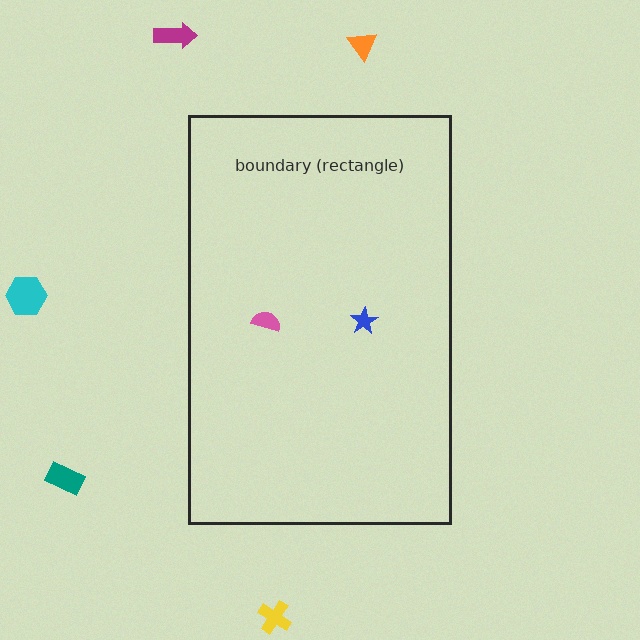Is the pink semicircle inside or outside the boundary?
Inside.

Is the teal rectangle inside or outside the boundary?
Outside.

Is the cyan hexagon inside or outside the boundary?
Outside.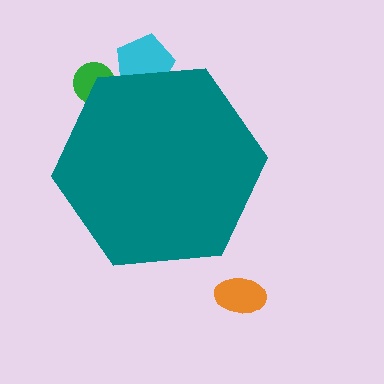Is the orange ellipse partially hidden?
No, the orange ellipse is fully visible.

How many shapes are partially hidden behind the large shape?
2 shapes are partially hidden.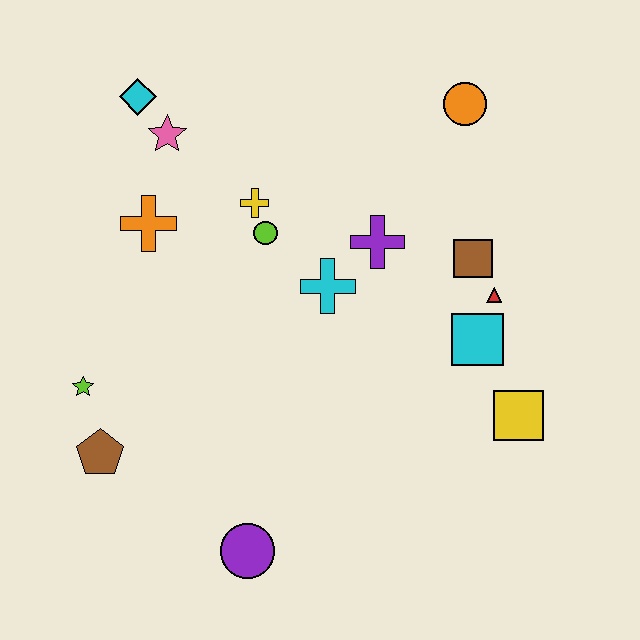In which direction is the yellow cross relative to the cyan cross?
The yellow cross is above the cyan cross.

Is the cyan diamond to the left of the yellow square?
Yes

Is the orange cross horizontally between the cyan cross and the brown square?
No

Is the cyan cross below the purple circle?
No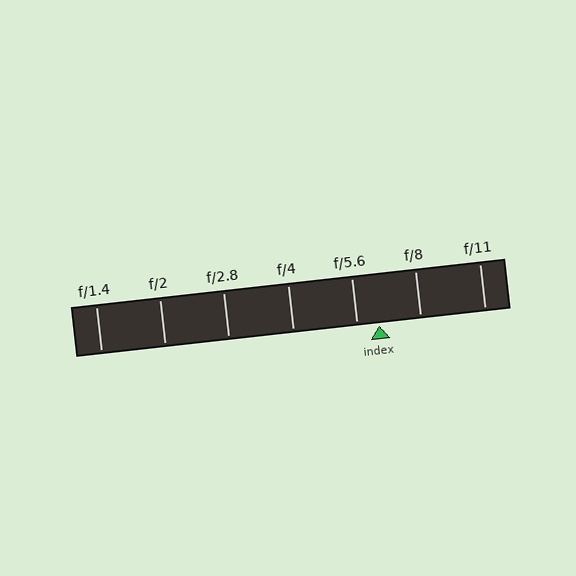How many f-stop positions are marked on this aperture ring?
There are 7 f-stop positions marked.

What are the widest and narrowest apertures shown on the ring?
The widest aperture shown is f/1.4 and the narrowest is f/11.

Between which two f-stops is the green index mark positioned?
The index mark is between f/5.6 and f/8.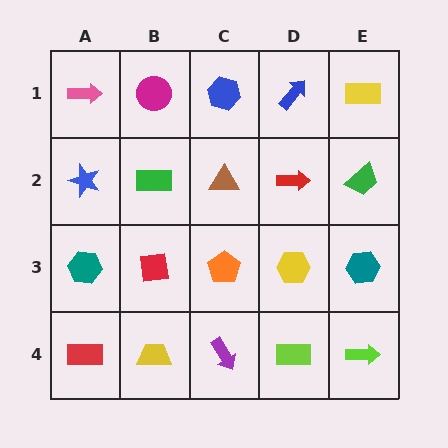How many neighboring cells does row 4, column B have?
3.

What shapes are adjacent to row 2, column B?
A magenta circle (row 1, column B), a red square (row 3, column B), a blue star (row 2, column A), a brown triangle (row 2, column C).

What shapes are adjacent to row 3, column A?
A blue star (row 2, column A), a red rectangle (row 4, column A), a red square (row 3, column B).